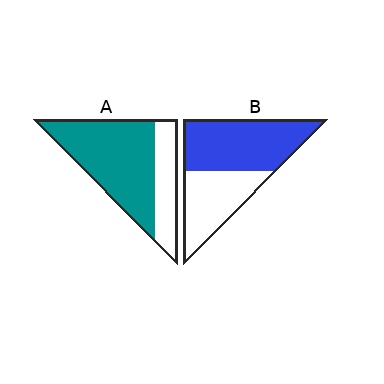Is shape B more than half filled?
Yes.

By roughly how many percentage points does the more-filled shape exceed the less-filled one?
By roughly 15 percentage points (A over B).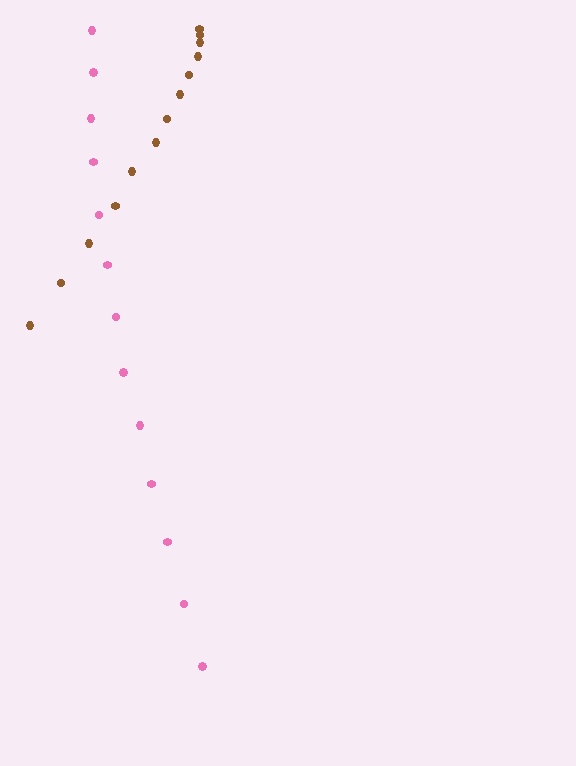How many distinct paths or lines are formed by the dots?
There are 2 distinct paths.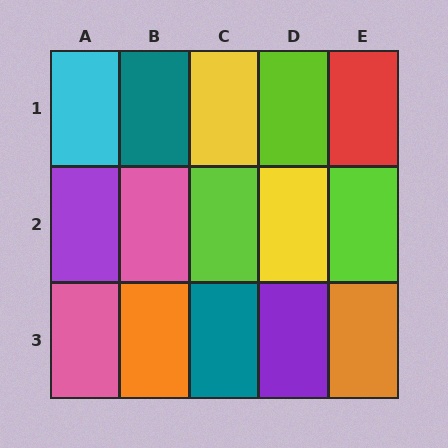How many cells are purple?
2 cells are purple.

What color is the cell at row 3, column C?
Teal.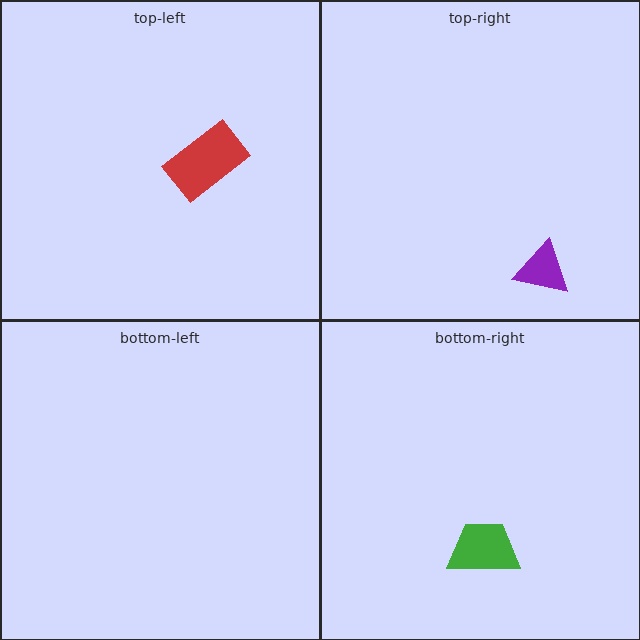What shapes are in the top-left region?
The red rectangle.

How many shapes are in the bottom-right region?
1.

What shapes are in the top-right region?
The purple triangle.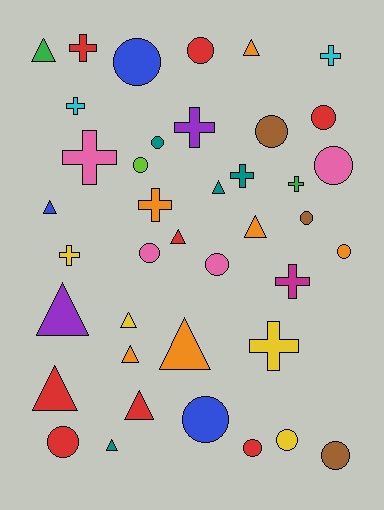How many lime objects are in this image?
There is 1 lime object.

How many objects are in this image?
There are 40 objects.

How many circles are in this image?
There are 16 circles.